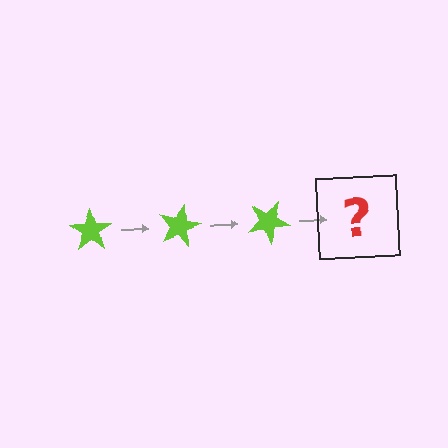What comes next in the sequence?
The next element should be a lime star rotated 45 degrees.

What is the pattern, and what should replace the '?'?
The pattern is that the star rotates 15 degrees each step. The '?' should be a lime star rotated 45 degrees.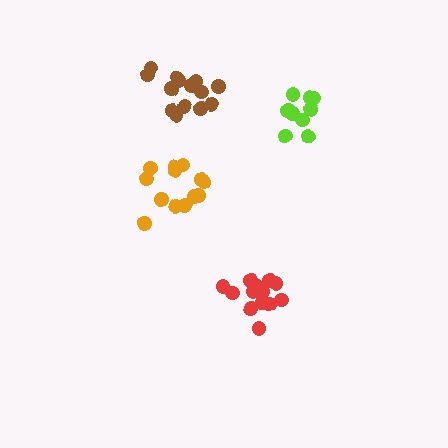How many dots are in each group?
Group 1: 14 dots, Group 2: 13 dots, Group 3: 9 dots, Group 4: 13 dots (49 total).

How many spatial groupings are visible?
There are 4 spatial groupings.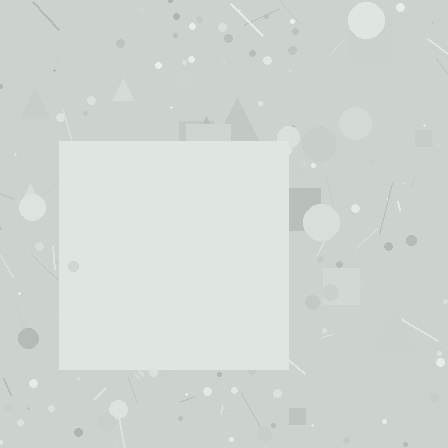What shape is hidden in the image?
A square is hidden in the image.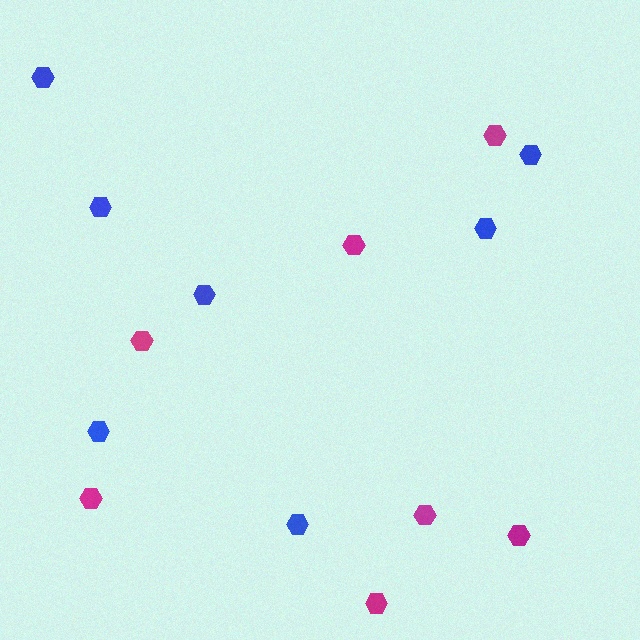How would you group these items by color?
There are 2 groups: one group of blue hexagons (7) and one group of magenta hexagons (7).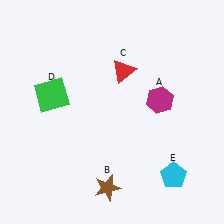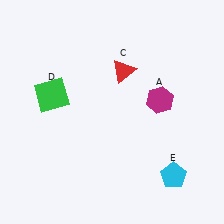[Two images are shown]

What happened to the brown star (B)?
The brown star (B) was removed in Image 2. It was in the bottom-left area of Image 1.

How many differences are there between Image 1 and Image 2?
There is 1 difference between the two images.